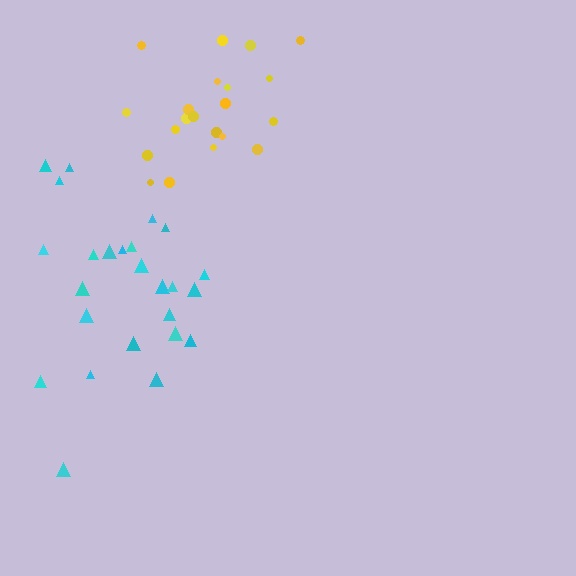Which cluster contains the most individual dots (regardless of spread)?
Cyan (25).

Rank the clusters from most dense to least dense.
yellow, cyan.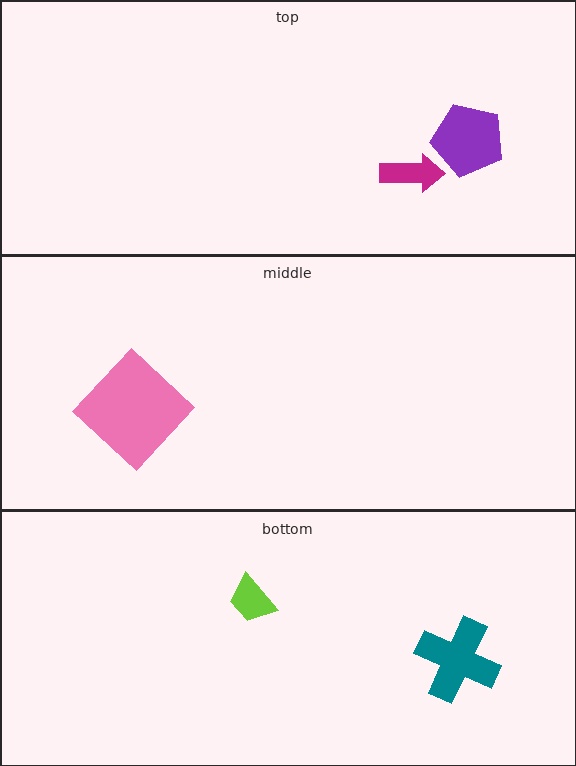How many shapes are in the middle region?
1.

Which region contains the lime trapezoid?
The bottom region.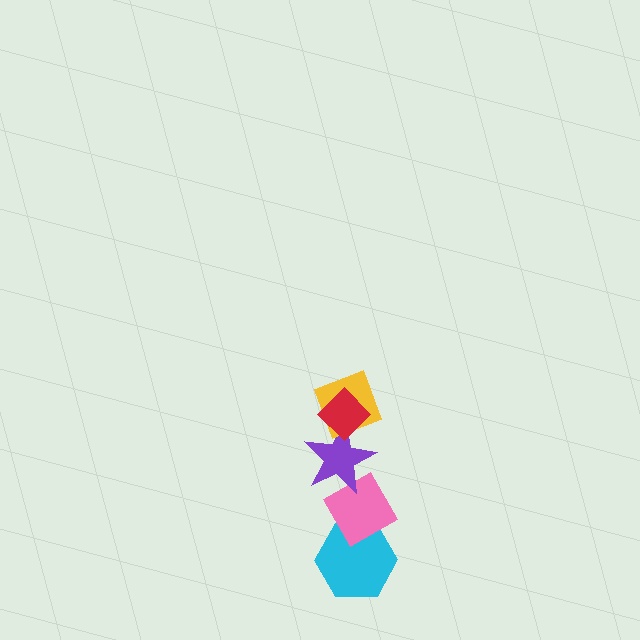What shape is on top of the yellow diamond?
The red diamond is on top of the yellow diamond.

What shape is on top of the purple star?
The yellow diamond is on top of the purple star.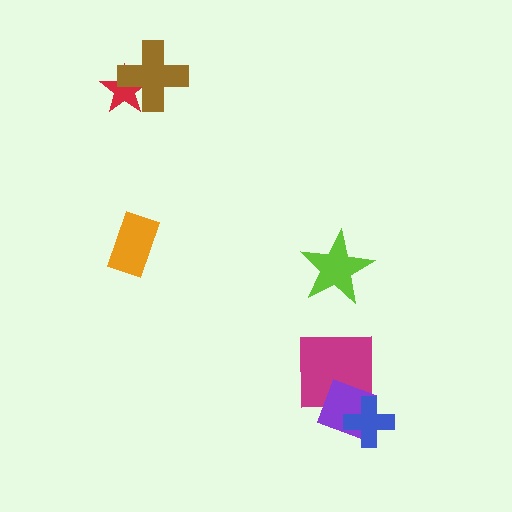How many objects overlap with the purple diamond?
2 objects overlap with the purple diamond.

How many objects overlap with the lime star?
0 objects overlap with the lime star.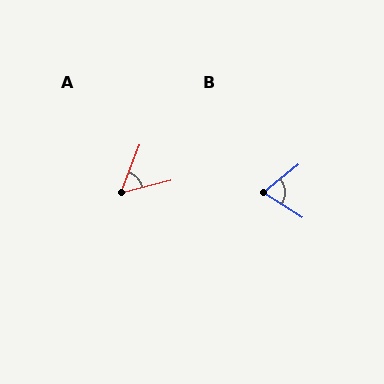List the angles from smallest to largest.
A (55°), B (72°).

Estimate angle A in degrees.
Approximately 55 degrees.